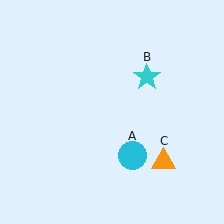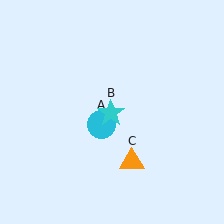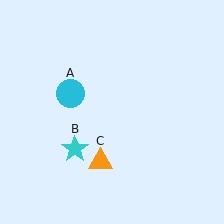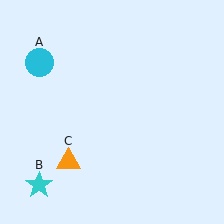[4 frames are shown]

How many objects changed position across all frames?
3 objects changed position: cyan circle (object A), cyan star (object B), orange triangle (object C).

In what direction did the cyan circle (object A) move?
The cyan circle (object A) moved up and to the left.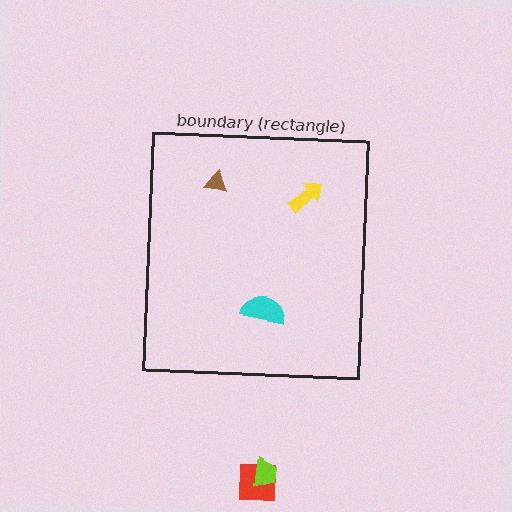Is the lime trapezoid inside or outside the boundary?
Outside.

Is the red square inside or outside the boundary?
Outside.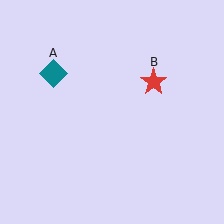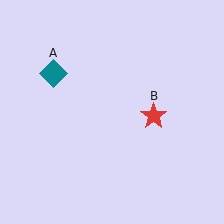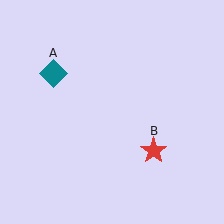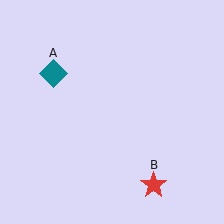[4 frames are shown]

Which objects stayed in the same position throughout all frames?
Teal diamond (object A) remained stationary.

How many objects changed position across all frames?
1 object changed position: red star (object B).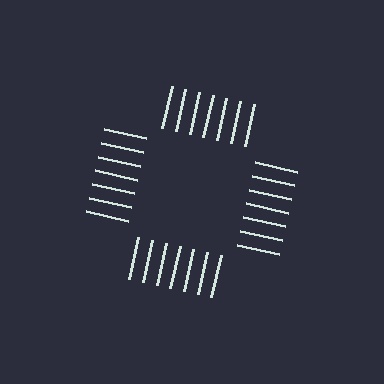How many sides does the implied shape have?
4 sides — the line-ends trace a square.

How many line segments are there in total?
28 — 7 along each of the 4 edges.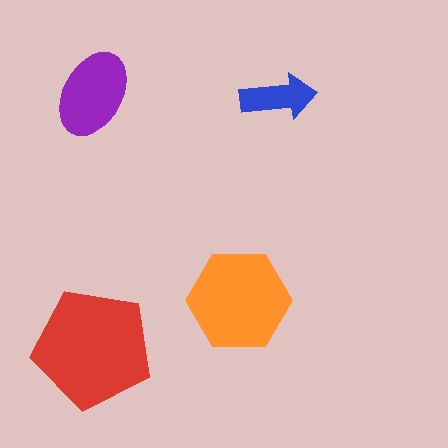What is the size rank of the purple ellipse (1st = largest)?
3rd.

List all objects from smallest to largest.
The blue arrow, the purple ellipse, the orange hexagon, the red pentagon.